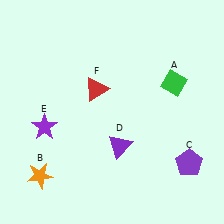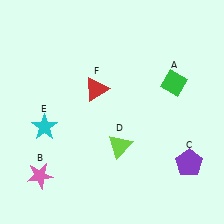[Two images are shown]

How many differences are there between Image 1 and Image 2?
There are 3 differences between the two images.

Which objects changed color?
B changed from orange to pink. D changed from purple to lime. E changed from purple to cyan.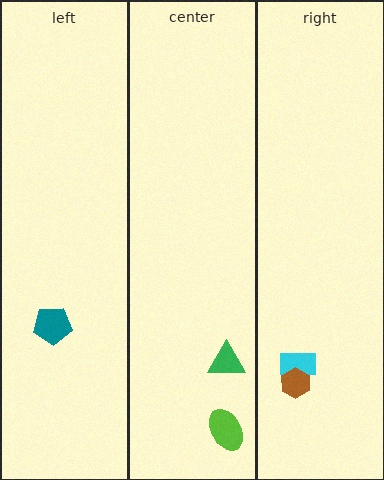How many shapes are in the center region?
2.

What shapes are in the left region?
The teal pentagon.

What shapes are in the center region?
The lime ellipse, the green triangle.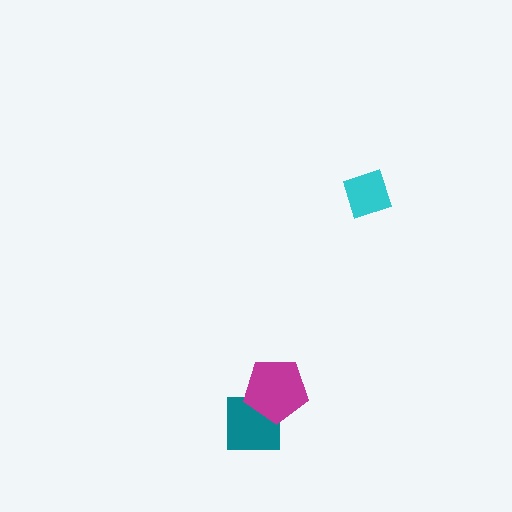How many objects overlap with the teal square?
1 object overlaps with the teal square.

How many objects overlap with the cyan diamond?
0 objects overlap with the cyan diamond.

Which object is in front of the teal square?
The magenta pentagon is in front of the teal square.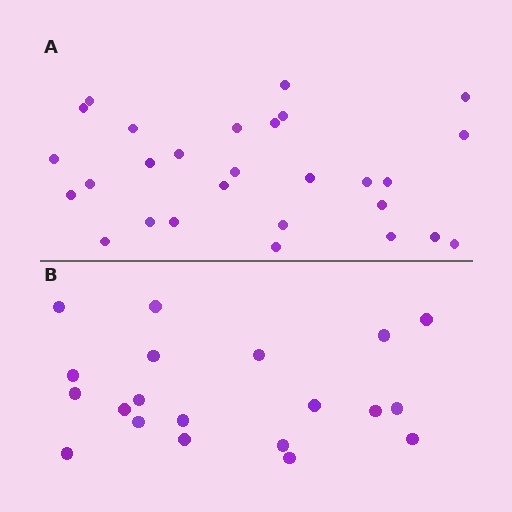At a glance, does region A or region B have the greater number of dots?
Region A (the top region) has more dots.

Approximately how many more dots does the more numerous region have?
Region A has roughly 8 or so more dots than region B.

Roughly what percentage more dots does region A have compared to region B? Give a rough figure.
About 40% more.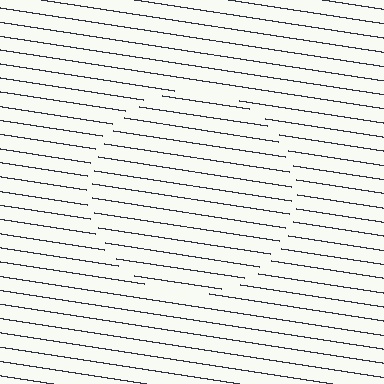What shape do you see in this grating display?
An illusory circle. The interior of the shape contains the same grating, shifted by half a period — the contour is defined by the phase discontinuity where line-ends from the inner and outer gratings abut.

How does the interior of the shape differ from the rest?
The interior of the shape contains the same grating, shifted by half a period — the contour is defined by the phase discontinuity where line-ends from the inner and outer gratings abut.